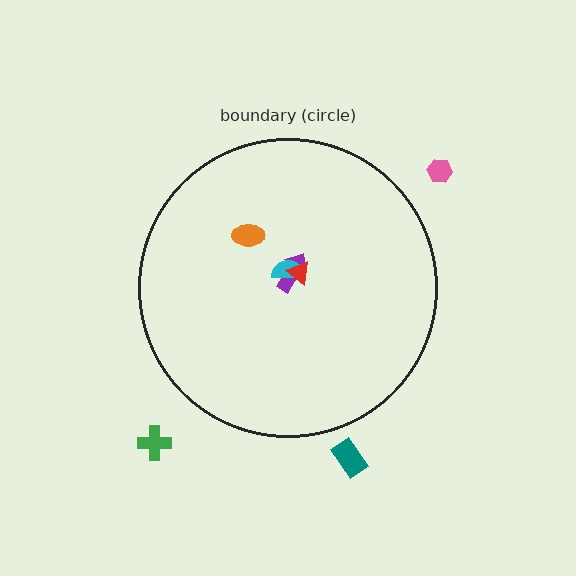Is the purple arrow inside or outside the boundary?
Inside.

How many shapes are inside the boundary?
4 inside, 3 outside.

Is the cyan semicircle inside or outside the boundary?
Inside.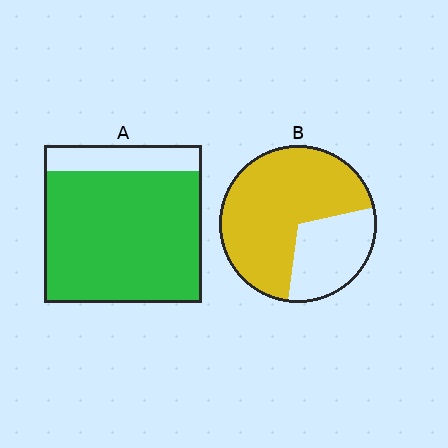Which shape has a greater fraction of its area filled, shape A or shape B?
Shape A.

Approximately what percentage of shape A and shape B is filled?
A is approximately 85% and B is approximately 70%.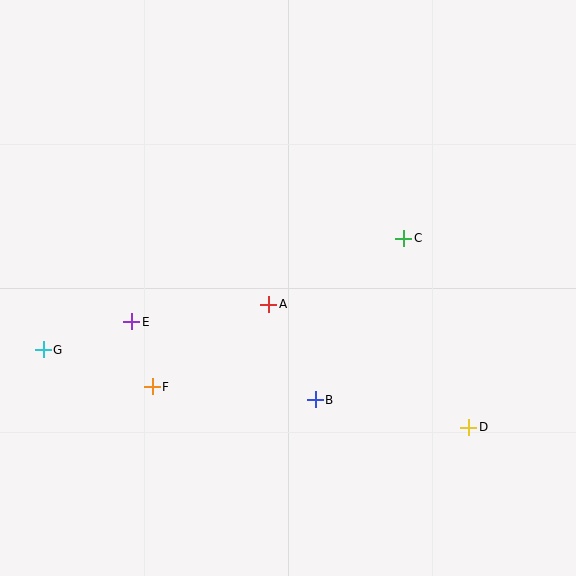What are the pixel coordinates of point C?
Point C is at (404, 238).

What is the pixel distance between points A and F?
The distance between A and F is 143 pixels.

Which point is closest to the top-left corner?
Point E is closest to the top-left corner.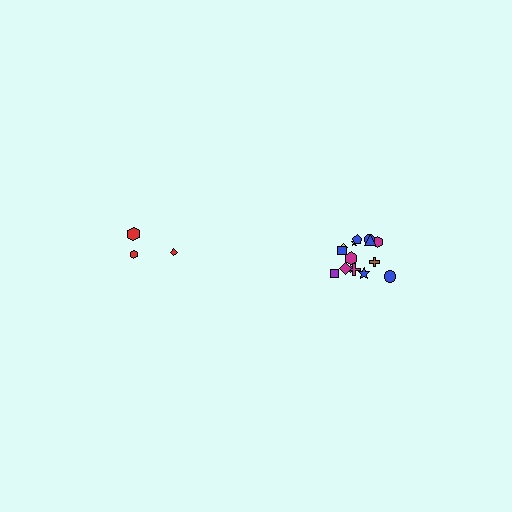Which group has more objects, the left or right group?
The right group.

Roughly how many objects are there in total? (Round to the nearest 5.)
Roughly 20 objects in total.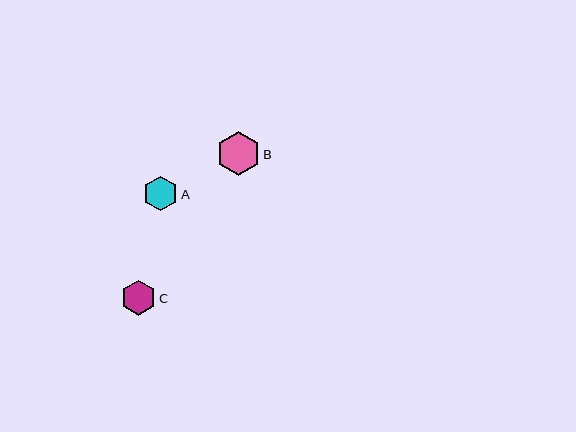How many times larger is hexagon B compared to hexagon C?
Hexagon B is approximately 1.3 times the size of hexagon C.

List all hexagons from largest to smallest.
From largest to smallest: B, C, A.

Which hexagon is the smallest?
Hexagon A is the smallest with a size of approximately 35 pixels.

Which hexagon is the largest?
Hexagon B is the largest with a size of approximately 44 pixels.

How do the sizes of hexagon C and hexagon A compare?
Hexagon C and hexagon A are approximately the same size.